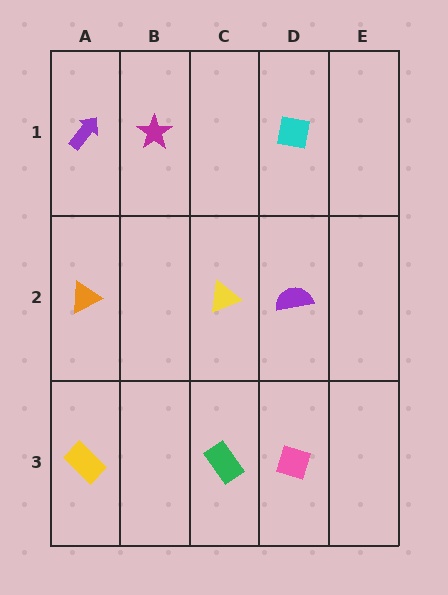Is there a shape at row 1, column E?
No, that cell is empty.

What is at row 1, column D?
A cyan square.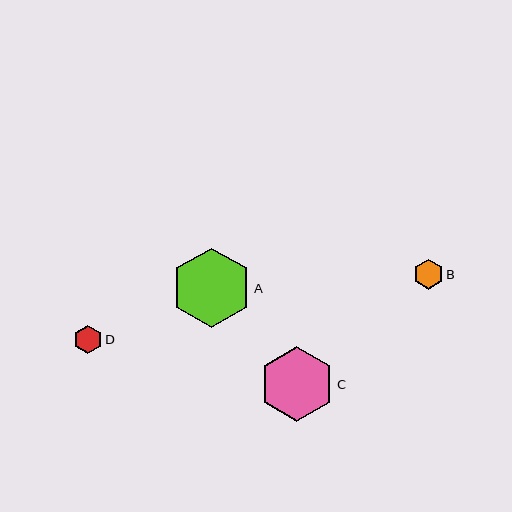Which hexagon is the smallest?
Hexagon D is the smallest with a size of approximately 28 pixels.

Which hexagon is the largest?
Hexagon A is the largest with a size of approximately 80 pixels.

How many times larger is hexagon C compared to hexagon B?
Hexagon C is approximately 2.5 times the size of hexagon B.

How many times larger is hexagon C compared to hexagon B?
Hexagon C is approximately 2.5 times the size of hexagon B.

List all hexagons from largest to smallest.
From largest to smallest: A, C, B, D.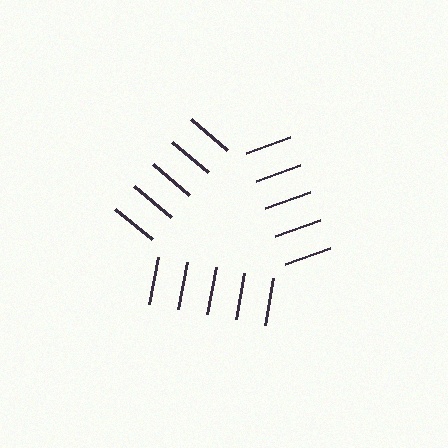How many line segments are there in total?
15 — 5 along each of the 3 edges.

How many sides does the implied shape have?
3 sides — the line-ends trace a triangle.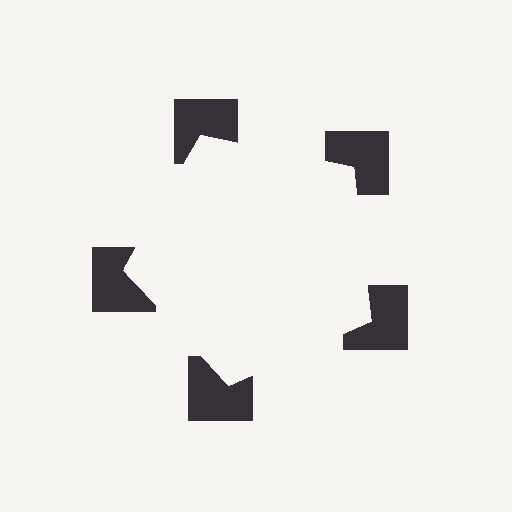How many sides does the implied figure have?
5 sides.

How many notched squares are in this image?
There are 5 — one at each vertex of the illusory pentagon.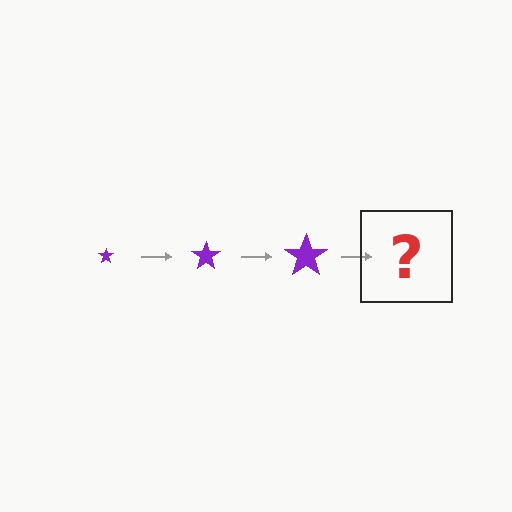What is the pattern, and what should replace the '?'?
The pattern is that the star gets progressively larger each step. The '?' should be a purple star, larger than the previous one.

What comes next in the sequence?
The next element should be a purple star, larger than the previous one.